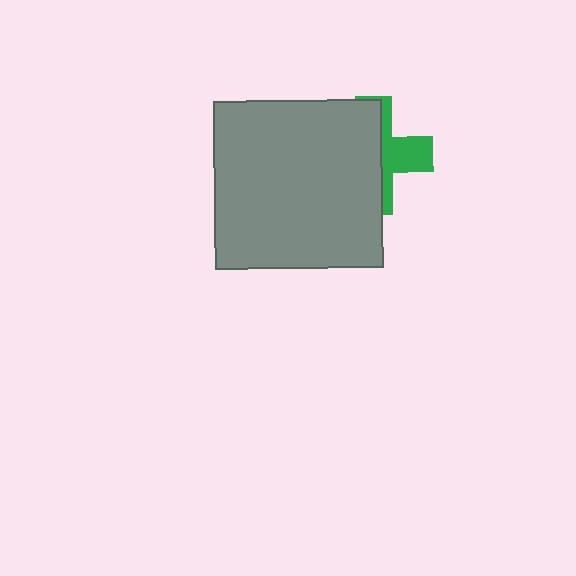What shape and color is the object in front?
The object in front is a gray square.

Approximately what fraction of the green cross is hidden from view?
Roughly 62% of the green cross is hidden behind the gray square.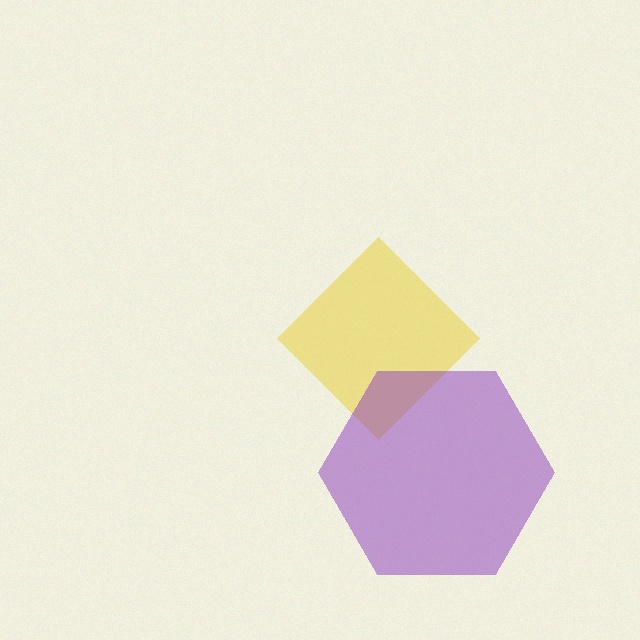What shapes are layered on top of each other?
The layered shapes are: a yellow diamond, a purple hexagon.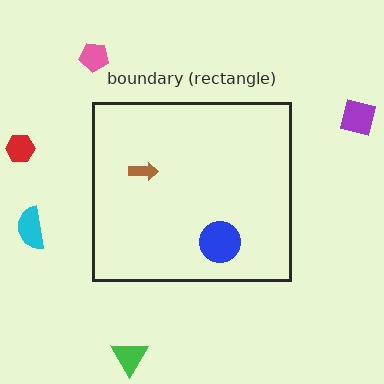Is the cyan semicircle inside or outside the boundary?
Outside.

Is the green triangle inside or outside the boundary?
Outside.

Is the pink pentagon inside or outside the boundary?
Outside.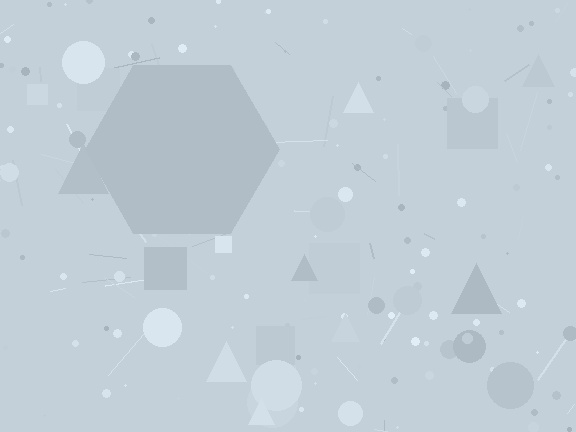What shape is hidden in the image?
A hexagon is hidden in the image.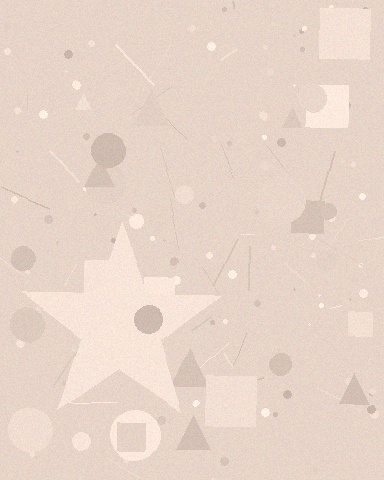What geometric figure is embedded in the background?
A star is embedded in the background.